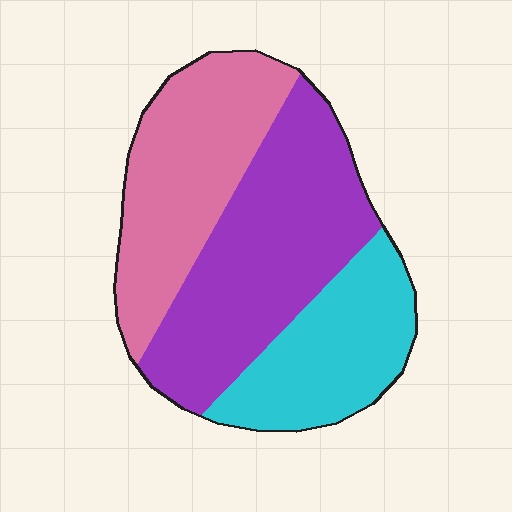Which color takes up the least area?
Cyan, at roughly 25%.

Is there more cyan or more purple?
Purple.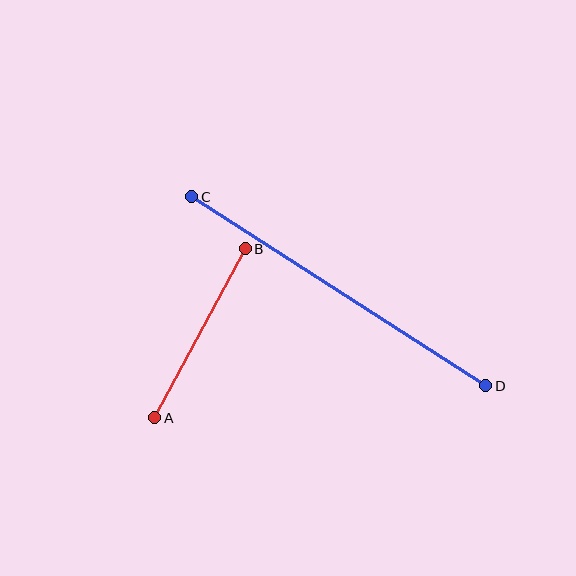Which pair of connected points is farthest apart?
Points C and D are farthest apart.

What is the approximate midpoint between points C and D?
The midpoint is at approximately (339, 291) pixels.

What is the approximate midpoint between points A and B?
The midpoint is at approximately (200, 333) pixels.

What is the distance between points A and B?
The distance is approximately 192 pixels.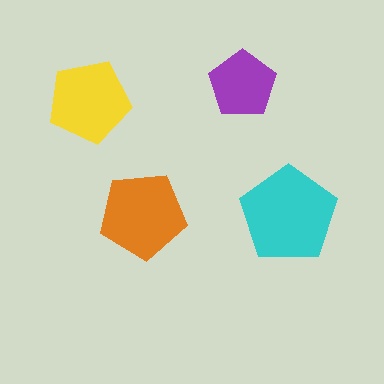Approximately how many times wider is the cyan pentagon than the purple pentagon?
About 1.5 times wider.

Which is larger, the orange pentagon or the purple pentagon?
The orange one.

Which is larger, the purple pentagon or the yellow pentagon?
The yellow one.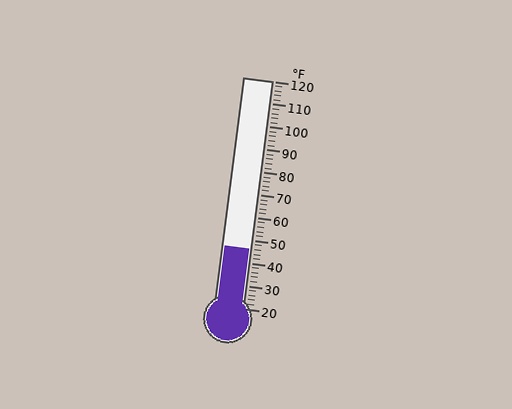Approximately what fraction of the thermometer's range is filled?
The thermometer is filled to approximately 25% of its range.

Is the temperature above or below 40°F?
The temperature is above 40°F.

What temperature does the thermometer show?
The thermometer shows approximately 46°F.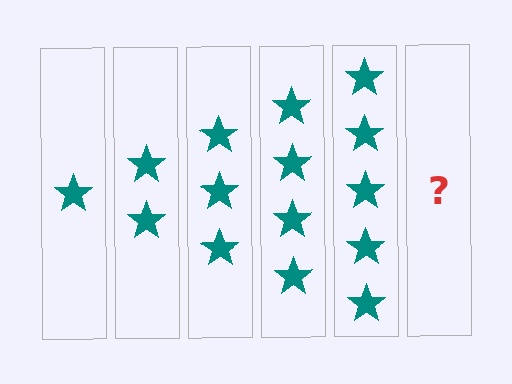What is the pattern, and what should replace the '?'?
The pattern is that each step adds one more star. The '?' should be 6 stars.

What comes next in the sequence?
The next element should be 6 stars.